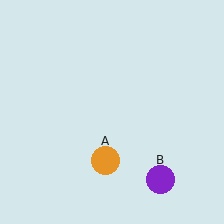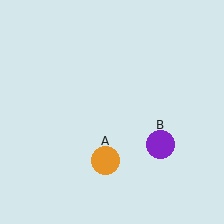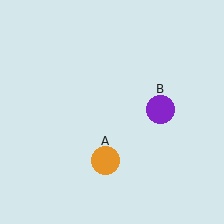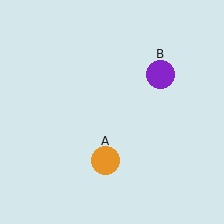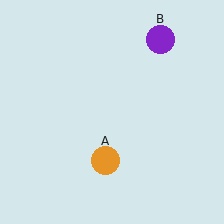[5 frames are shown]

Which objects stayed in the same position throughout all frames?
Orange circle (object A) remained stationary.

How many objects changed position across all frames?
1 object changed position: purple circle (object B).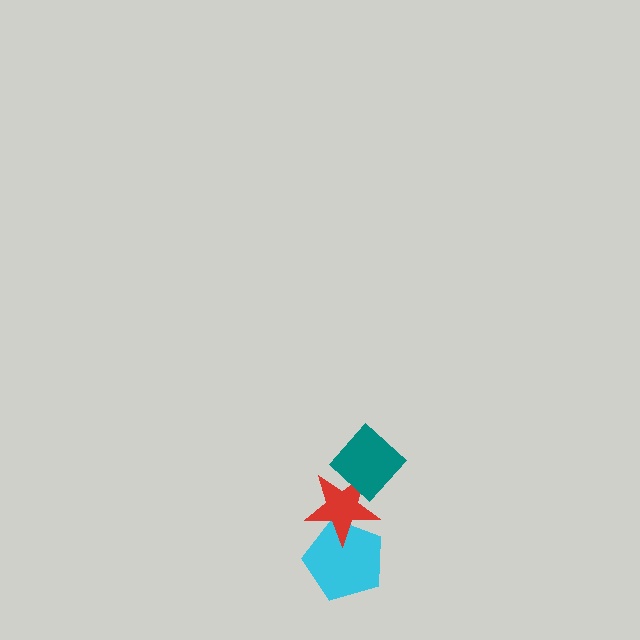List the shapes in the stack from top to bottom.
From top to bottom: the teal diamond, the red star, the cyan pentagon.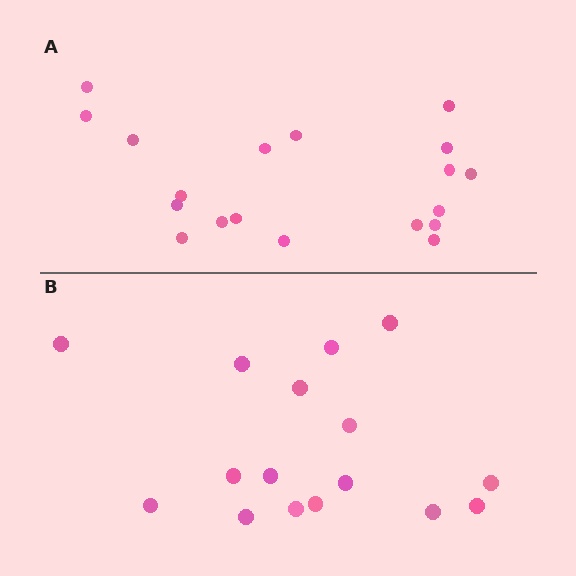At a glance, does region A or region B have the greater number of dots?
Region A (the top region) has more dots.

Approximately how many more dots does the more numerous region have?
Region A has just a few more — roughly 2 or 3 more dots than region B.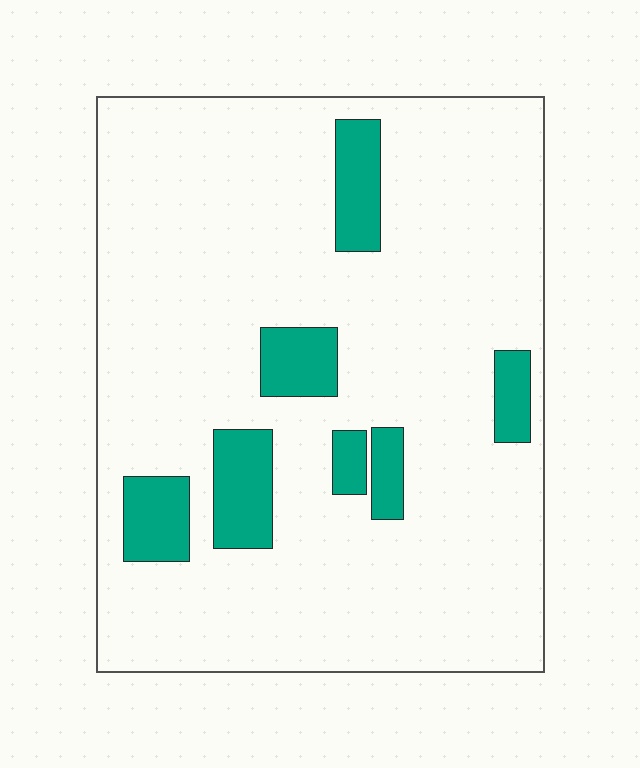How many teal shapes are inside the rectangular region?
7.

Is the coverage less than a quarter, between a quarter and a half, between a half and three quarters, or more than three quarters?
Less than a quarter.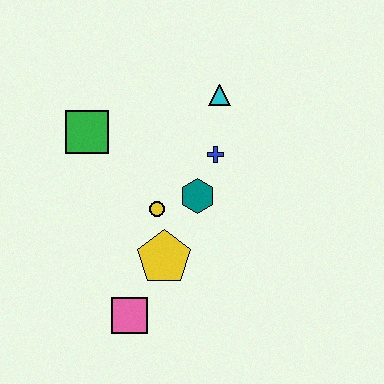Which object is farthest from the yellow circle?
The cyan triangle is farthest from the yellow circle.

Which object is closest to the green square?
The yellow circle is closest to the green square.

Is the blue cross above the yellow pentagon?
Yes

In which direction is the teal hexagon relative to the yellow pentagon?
The teal hexagon is above the yellow pentagon.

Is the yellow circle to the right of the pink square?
Yes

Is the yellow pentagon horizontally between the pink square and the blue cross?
Yes